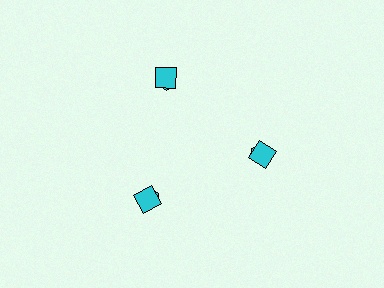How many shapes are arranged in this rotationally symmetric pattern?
There are 6 shapes, arranged in 3 groups of 2.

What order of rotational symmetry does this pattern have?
This pattern has 3-fold rotational symmetry.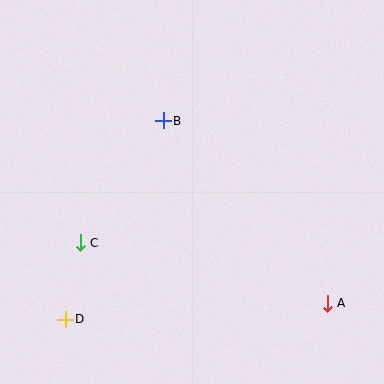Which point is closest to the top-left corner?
Point B is closest to the top-left corner.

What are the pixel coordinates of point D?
Point D is at (65, 320).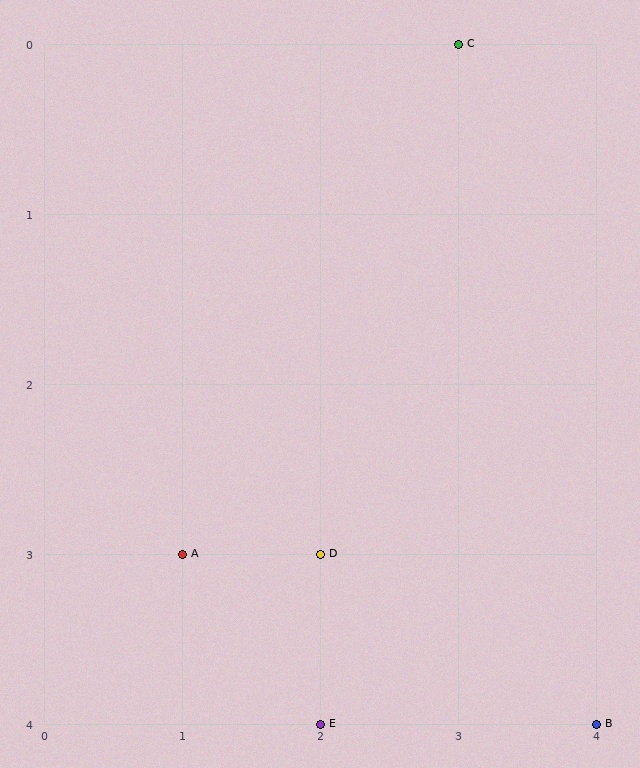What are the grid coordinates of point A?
Point A is at grid coordinates (1, 3).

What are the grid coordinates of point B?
Point B is at grid coordinates (4, 4).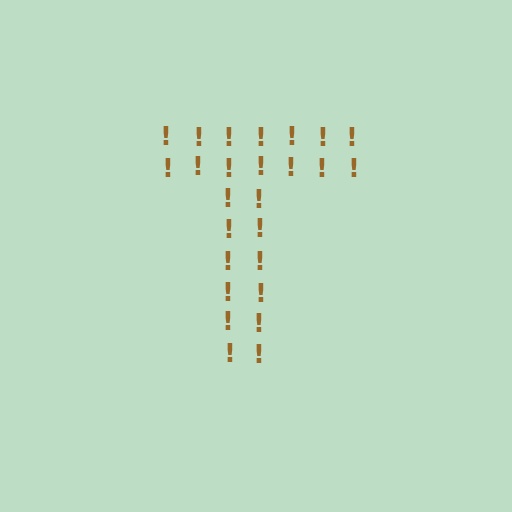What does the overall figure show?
The overall figure shows the letter T.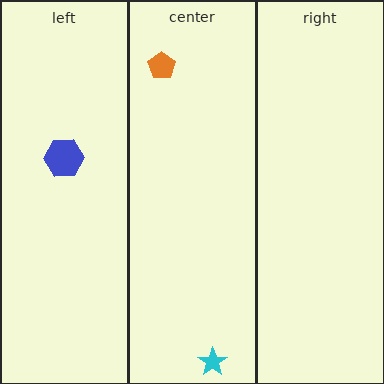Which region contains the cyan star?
The center region.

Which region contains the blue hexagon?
The left region.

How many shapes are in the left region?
1.